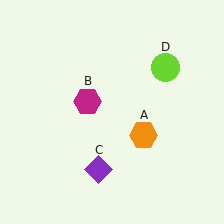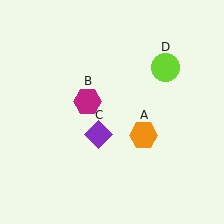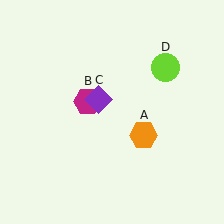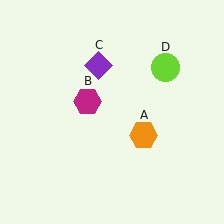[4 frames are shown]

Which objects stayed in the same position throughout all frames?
Orange hexagon (object A) and magenta hexagon (object B) and lime circle (object D) remained stationary.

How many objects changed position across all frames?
1 object changed position: purple diamond (object C).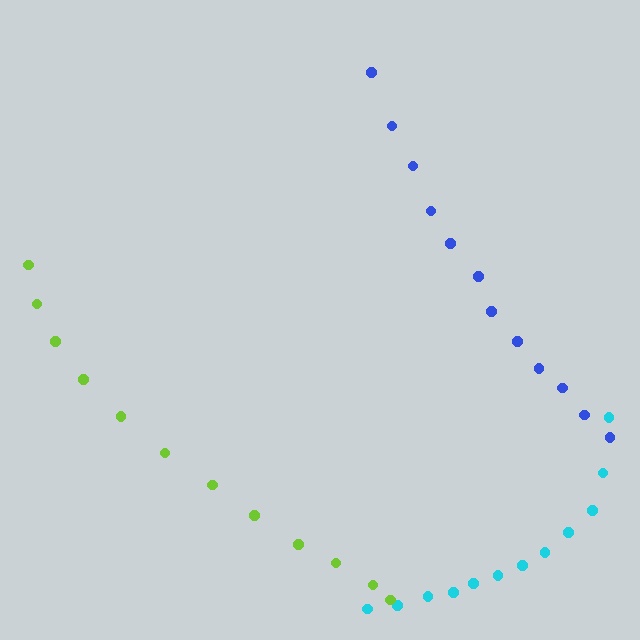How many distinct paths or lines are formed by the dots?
There are 3 distinct paths.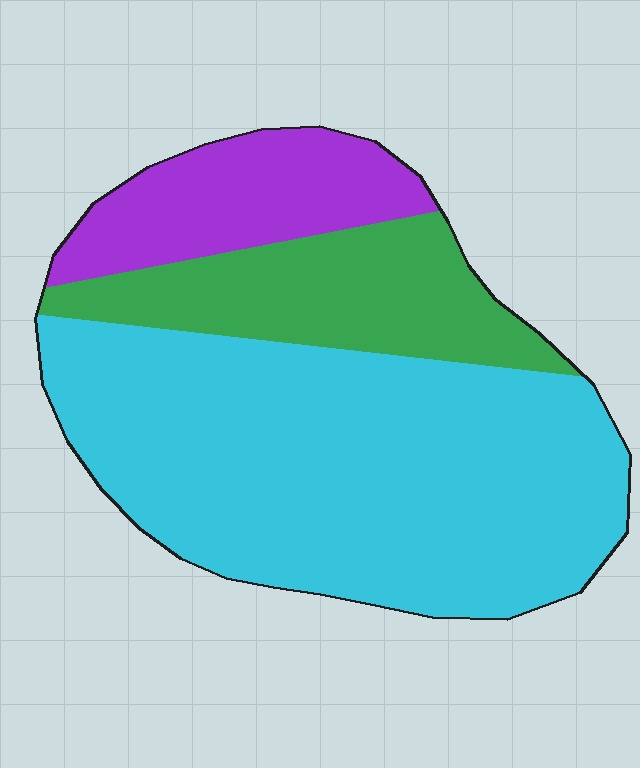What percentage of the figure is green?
Green takes up about one fifth (1/5) of the figure.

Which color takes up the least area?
Purple, at roughly 15%.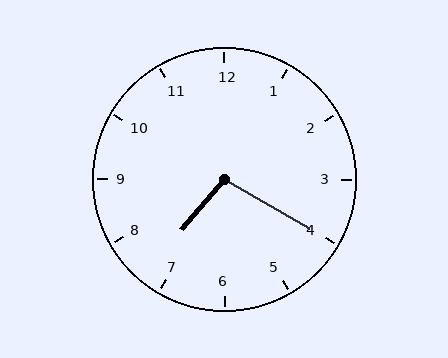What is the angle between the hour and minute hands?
Approximately 100 degrees.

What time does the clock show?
7:20.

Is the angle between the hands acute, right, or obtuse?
It is obtuse.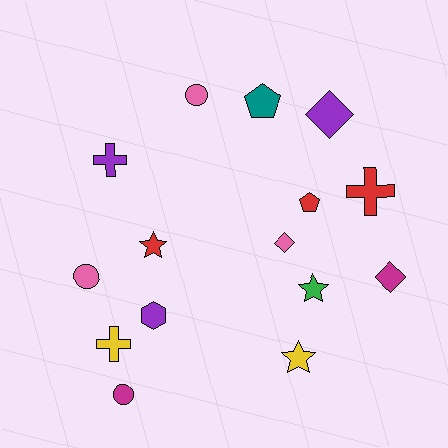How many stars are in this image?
There are 3 stars.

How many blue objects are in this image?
There are no blue objects.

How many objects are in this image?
There are 15 objects.